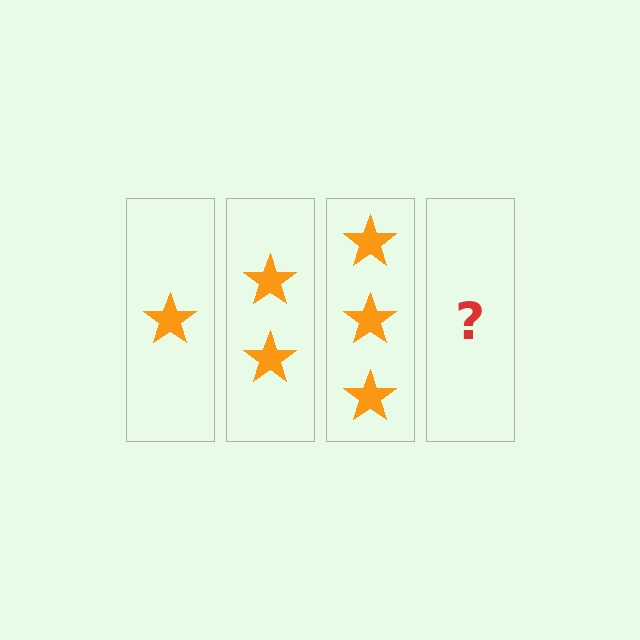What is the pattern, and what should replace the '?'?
The pattern is that each step adds one more star. The '?' should be 4 stars.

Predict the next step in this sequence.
The next step is 4 stars.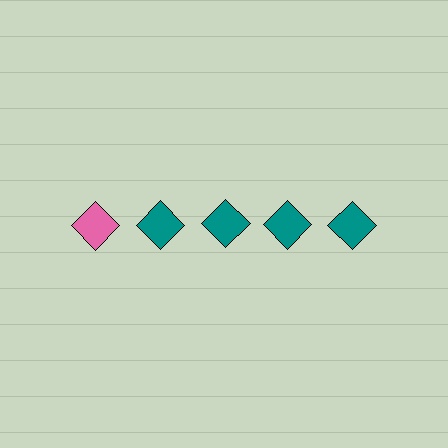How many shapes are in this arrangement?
There are 5 shapes arranged in a grid pattern.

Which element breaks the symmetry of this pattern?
The pink diamond in the top row, leftmost column breaks the symmetry. All other shapes are teal diamonds.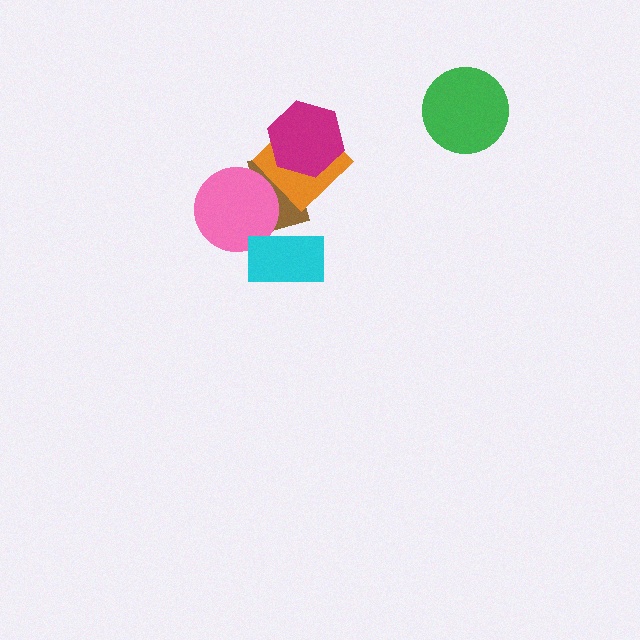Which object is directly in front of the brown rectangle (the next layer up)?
The orange diamond is directly in front of the brown rectangle.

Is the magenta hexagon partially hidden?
No, no other shape covers it.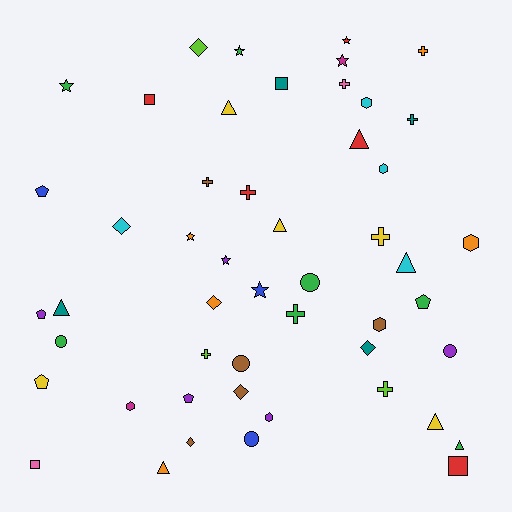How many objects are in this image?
There are 50 objects.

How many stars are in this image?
There are 7 stars.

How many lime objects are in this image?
There are 3 lime objects.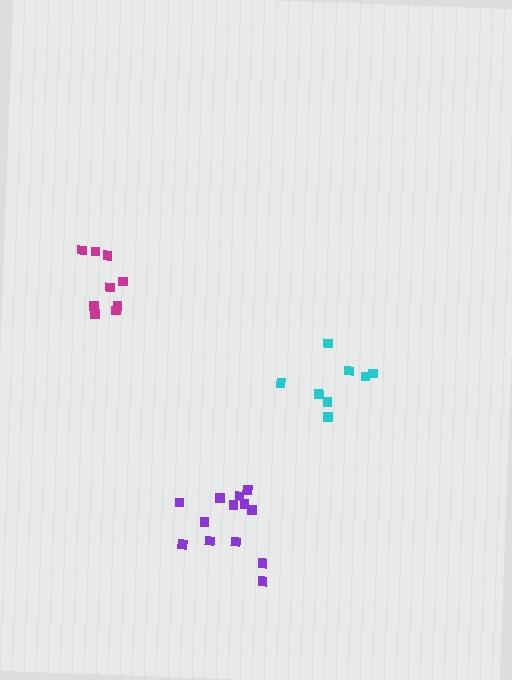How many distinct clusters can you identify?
There are 3 distinct clusters.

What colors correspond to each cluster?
The clusters are colored: magenta, purple, cyan.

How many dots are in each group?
Group 1: 9 dots, Group 2: 13 dots, Group 3: 8 dots (30 total).